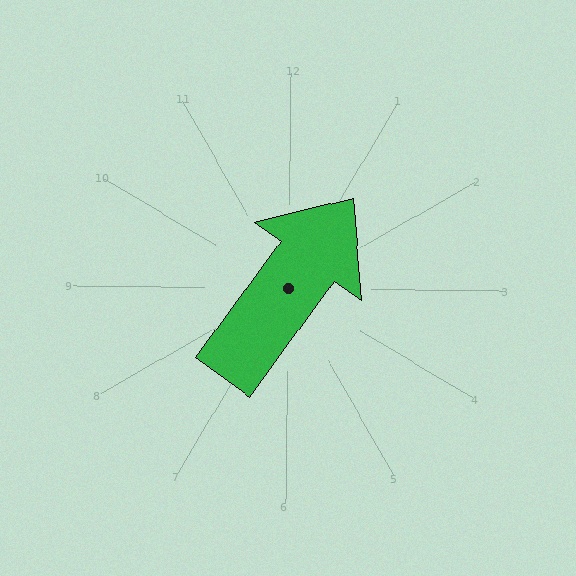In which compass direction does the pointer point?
Northeast.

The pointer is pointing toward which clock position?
Roughly 1 o'clock.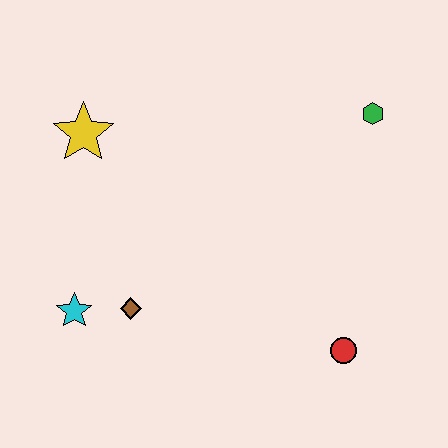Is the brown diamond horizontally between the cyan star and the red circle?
Yes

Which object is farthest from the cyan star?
The green hexagon is farthest from the cyan star.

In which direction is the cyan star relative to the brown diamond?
The cyan star is to the left of the brown diamond.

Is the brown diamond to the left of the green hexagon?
Yes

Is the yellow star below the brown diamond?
No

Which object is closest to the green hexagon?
The red circle is closest to the green hexagon.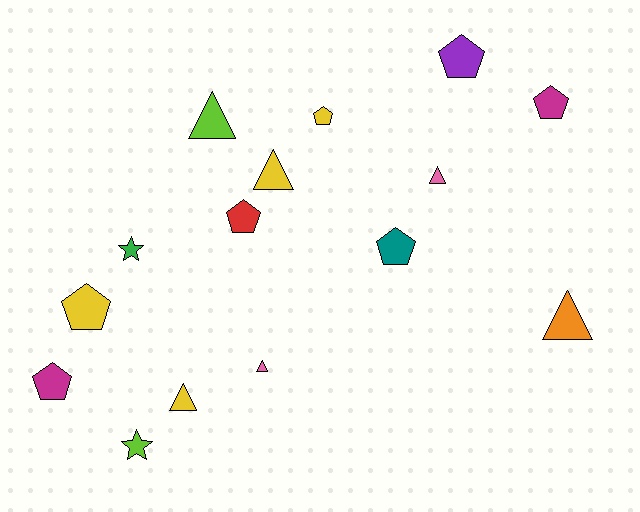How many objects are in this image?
There are 15 objects.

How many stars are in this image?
There are 2 stars.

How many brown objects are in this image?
There are no brown objects.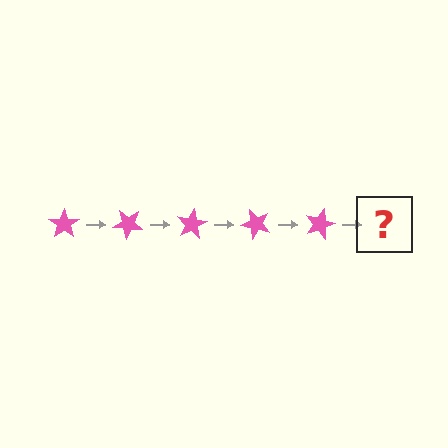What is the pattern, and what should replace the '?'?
The pattern is that the star rotates 40 degrees each step. The '?' should be a pink star rotated 200 degrees.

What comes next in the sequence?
The next element should be a pink star rotated 200 degrees.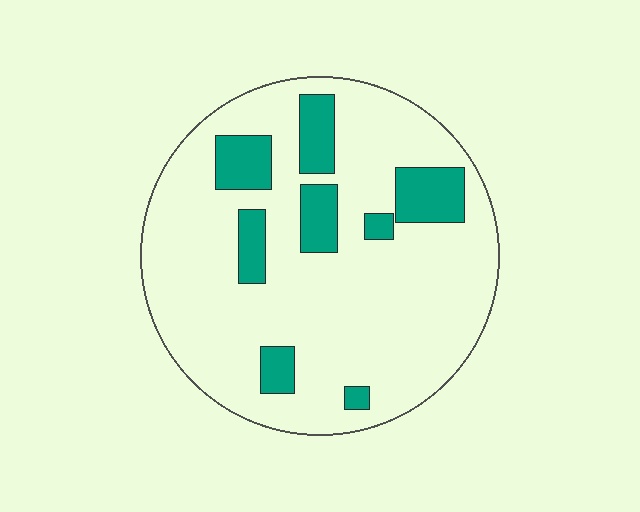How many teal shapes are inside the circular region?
8.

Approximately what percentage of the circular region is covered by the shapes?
Approximately 15%.